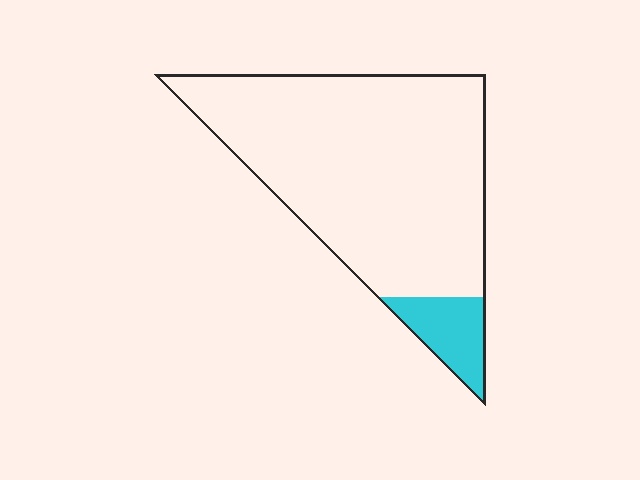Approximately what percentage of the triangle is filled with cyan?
Approximately 10%.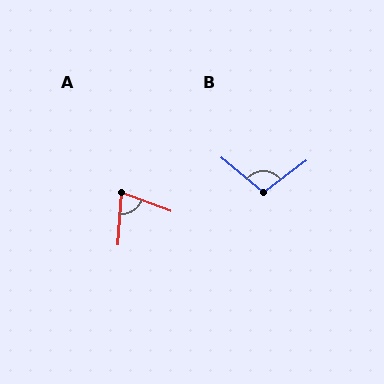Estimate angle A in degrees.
Approximately 74 degrees.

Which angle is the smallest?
A, at approximately 74 degrees.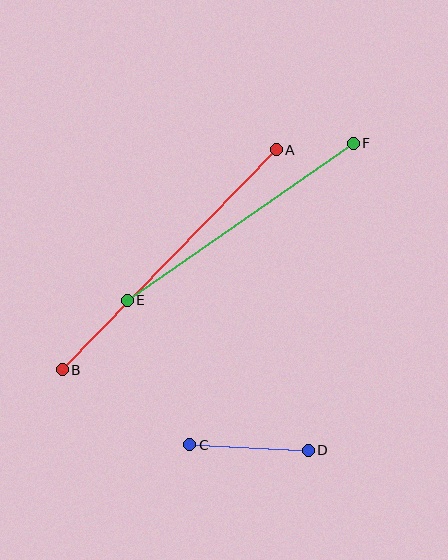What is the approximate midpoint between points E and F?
The midpoint is at approximately (240, 222) pixels.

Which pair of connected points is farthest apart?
Points A and B are farthest apart.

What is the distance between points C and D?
The distance is approximately 118 pixels.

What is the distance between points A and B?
The distance is approximately 307 pixels.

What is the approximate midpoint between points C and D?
The midpoint is at approximately (249, 448) pixels.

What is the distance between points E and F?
The distance is approximately 275 pixels.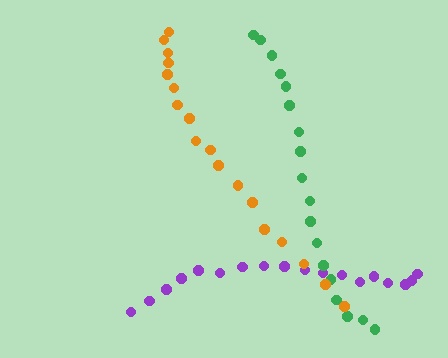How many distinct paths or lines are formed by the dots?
There are 3 distinct paths.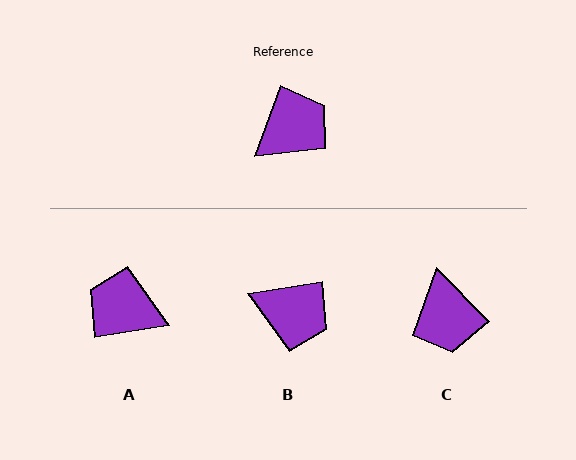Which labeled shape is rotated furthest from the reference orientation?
A, about 120 degrees away.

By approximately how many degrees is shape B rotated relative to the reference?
Approximately 60 degrees clockwise.